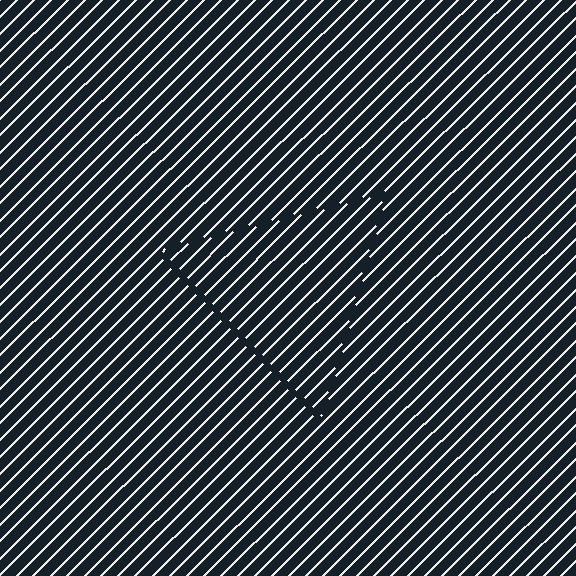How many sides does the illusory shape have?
3 sides — the line-ends trace a triangle.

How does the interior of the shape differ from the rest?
The interior of the shape contains the same grating, shifted by half a period — the contour is defined by the phase discontinuity where line-ends from the inner and outer gratings abut.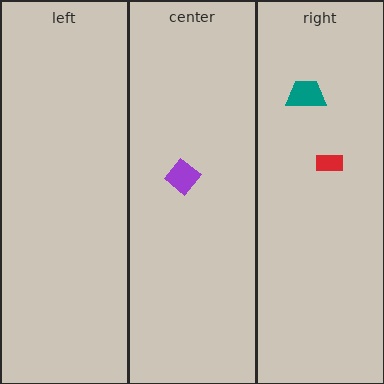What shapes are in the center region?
The purple diamond.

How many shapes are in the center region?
1.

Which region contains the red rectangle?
The right region.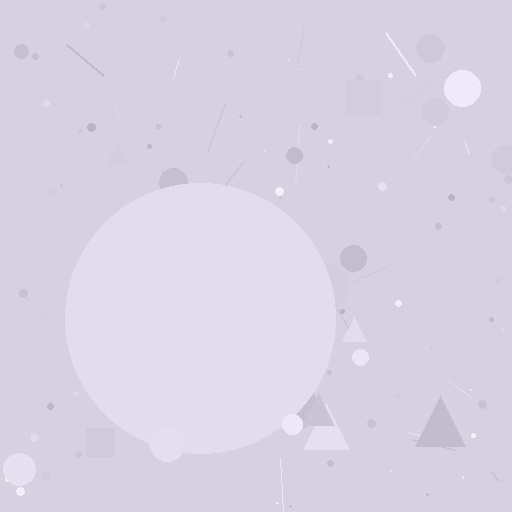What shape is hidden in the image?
A circle is hidden in the image.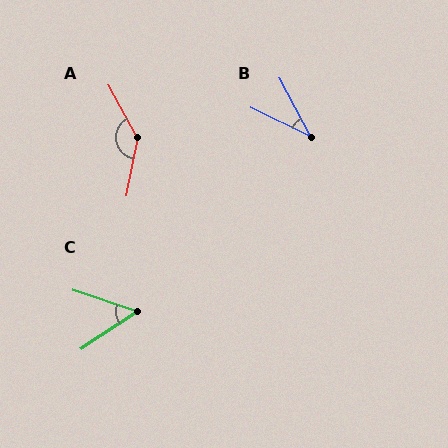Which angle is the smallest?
B, at approximately 36 degrees.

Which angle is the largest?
A, at approximately 140 degrees.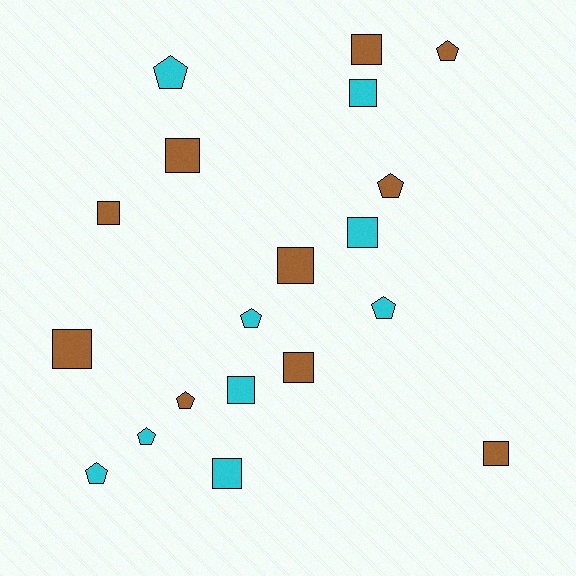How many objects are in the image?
There are 19 objects.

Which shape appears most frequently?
Square, with 11 objects.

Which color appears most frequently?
Brown, with 10 objects.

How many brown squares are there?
There are 7 brown squares.